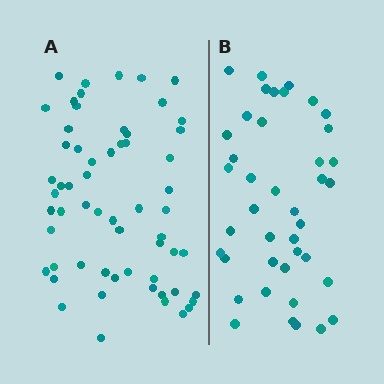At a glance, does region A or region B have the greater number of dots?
Region A (the left region) has more dots.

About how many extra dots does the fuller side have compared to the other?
Region A has approximately 20 more dots than region B.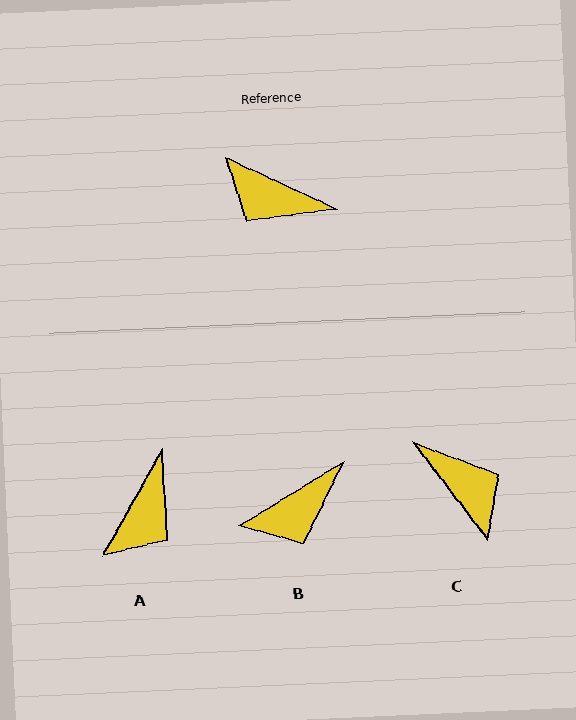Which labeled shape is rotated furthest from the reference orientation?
C, about 152 degrees away.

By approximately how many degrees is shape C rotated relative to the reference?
Approximately 152 degrees counter-clockwise.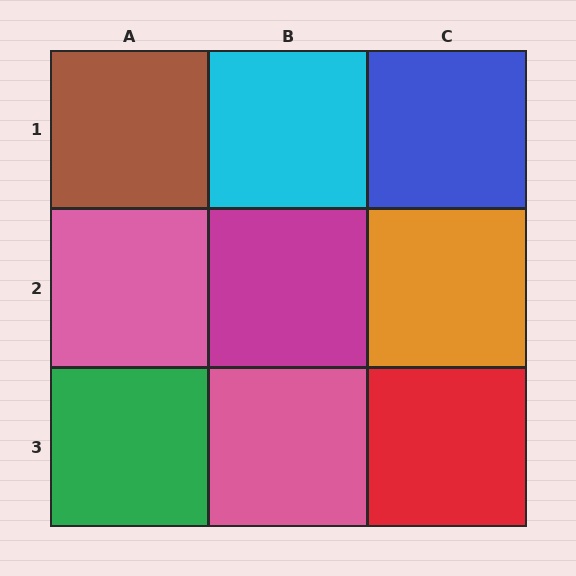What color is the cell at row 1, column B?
Cyan.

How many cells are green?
1 cell is green.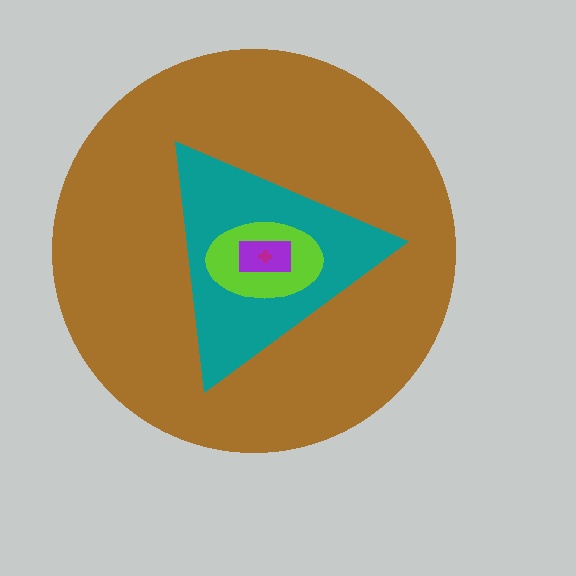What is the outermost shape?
The brown circle.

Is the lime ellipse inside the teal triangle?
Yes.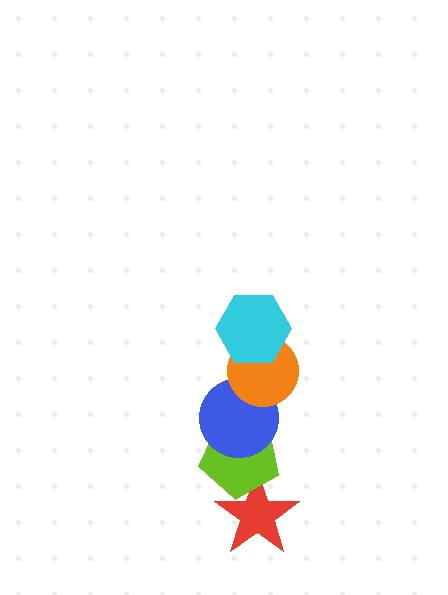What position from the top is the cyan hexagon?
The cyan hexagon is 1st from the top.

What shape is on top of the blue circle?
The orange circle is on top of the blue circle.